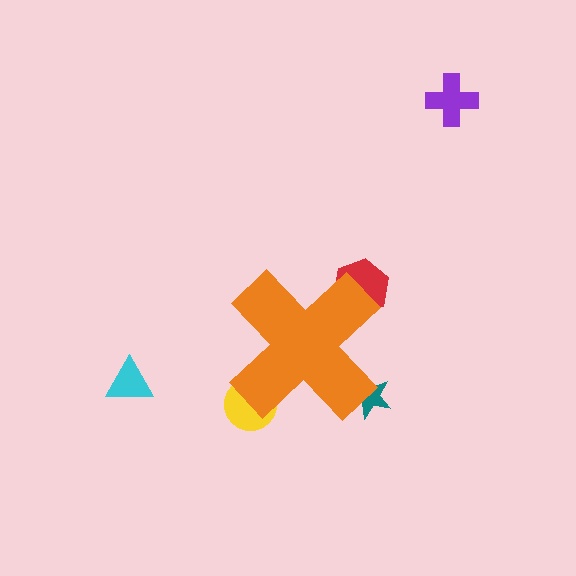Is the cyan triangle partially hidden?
No, the cyan triangle is fully visible.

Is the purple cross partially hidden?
No, the purple cross is fully visible.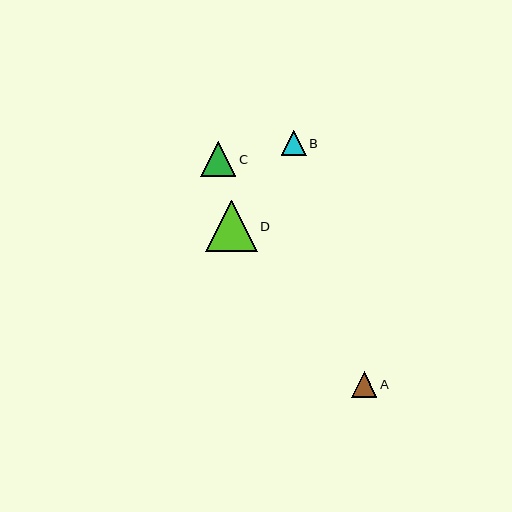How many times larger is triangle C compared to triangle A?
Triangle C is approximately 1.4 times the size of triangle A.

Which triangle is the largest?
Triangle D is the largest with a size of approximately 51 pixels.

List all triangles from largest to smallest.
From largest to smallest: D, C, A, B.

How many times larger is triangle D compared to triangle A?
Triangle D is approximately 2.0 times the size of triangle A.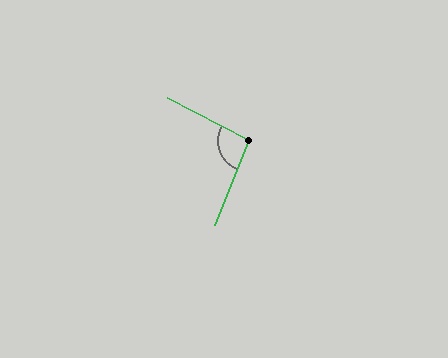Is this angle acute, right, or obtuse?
It is obtuse.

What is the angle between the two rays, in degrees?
Approximately 96 degrees.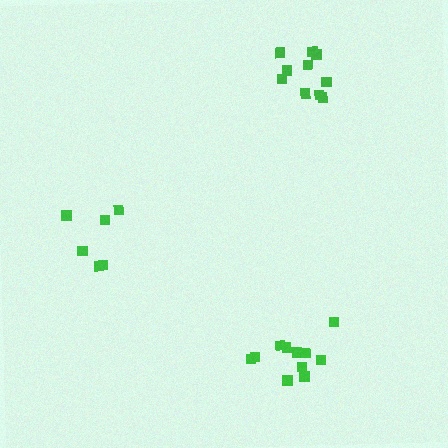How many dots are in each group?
Group 1: 10 dots, Group 2: 6 dots, Group 3: 11 dots (27 total).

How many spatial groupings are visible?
There are 3 spatial groupings.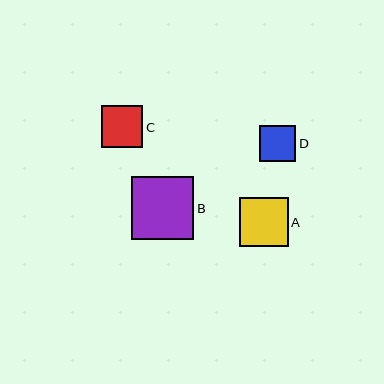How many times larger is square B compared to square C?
Square B is approximately 1.5 times the size of square C.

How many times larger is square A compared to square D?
Square A is approximately 1.4 times the size of square D.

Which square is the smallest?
Square D is the smallest with a size of approximately 36 pixels.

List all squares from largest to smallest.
From largest to smallest: B, A, C, D.